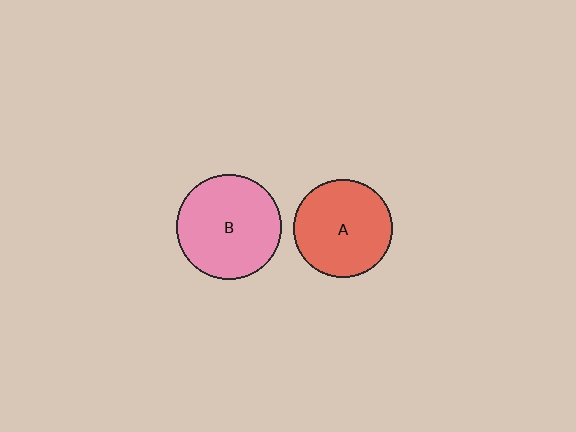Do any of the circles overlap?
No, none of the circles overlap.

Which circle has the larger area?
Circle B (pink).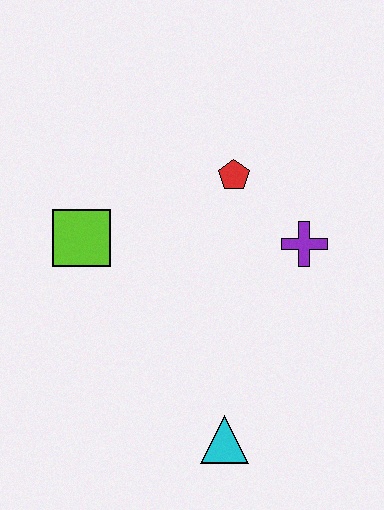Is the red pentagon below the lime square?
No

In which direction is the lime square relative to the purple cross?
The lime square is to the left of the purple cross.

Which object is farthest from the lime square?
The cyan triangle is farthest from the lime square.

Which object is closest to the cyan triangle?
The purple cross is closest to the cyan triangle.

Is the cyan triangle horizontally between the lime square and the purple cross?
Yes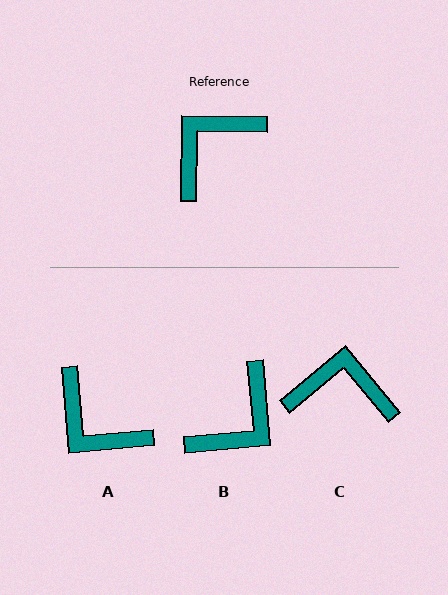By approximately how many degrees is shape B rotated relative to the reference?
Approximately 175 degrees clockwise.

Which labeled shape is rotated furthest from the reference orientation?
B, about 175 degrees away.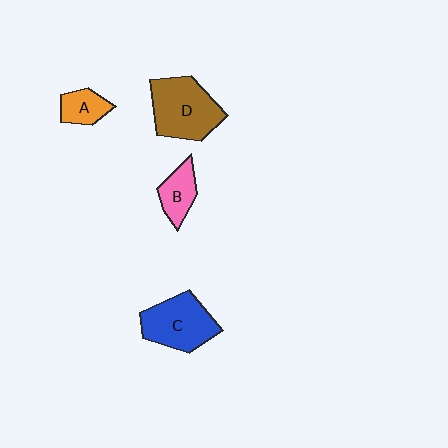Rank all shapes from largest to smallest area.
From largest to smallest: D (brown), C (blue), B (pink), A (orange).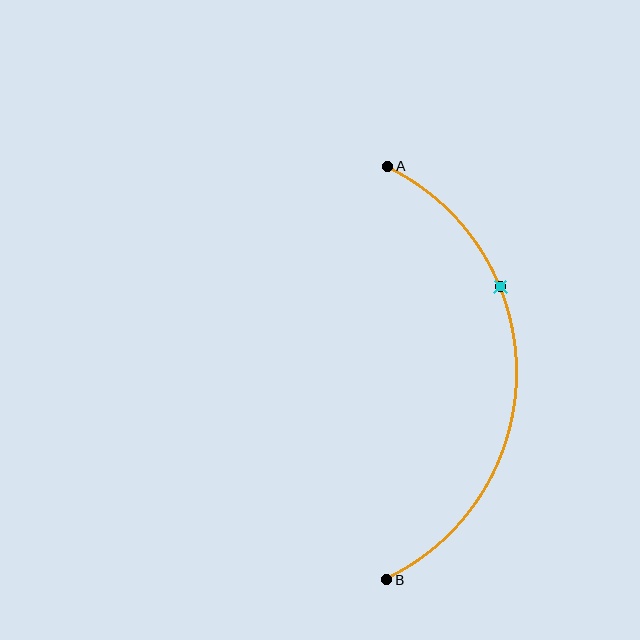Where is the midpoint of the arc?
The arc midpoint is the point on the curve farthest from the straight line joining A and B. It sits to the right of that line.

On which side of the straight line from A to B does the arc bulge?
The arc bulges to the right of the straight line connecting A and B.